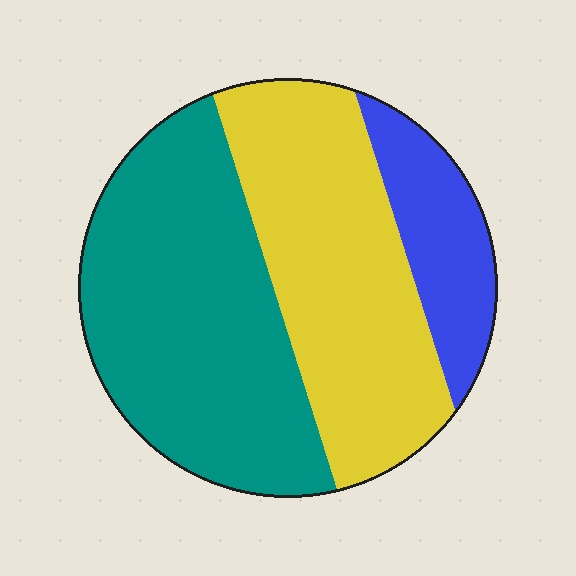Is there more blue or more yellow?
Yellow.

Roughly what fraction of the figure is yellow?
Yellow covers about 40% of the figure.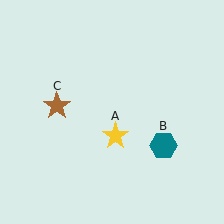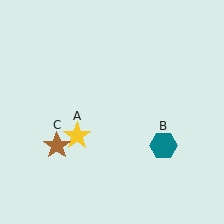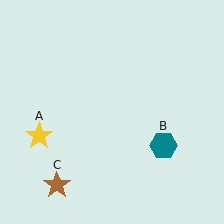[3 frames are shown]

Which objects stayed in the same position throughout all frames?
Teal hexagon (object B) remained stationary.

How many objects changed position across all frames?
2 objects changed position: yellow star (object A), brown star (object C).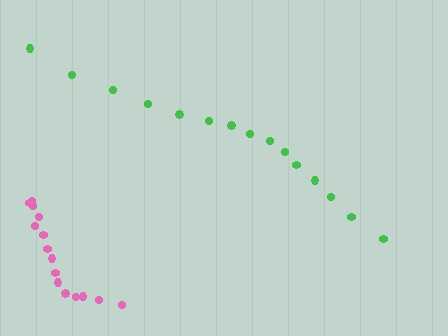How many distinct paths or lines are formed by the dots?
There are 2 distinct paths.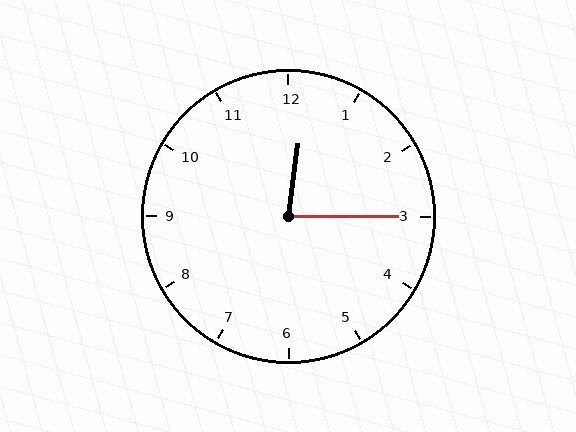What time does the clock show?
12:15.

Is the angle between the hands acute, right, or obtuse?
It is acute.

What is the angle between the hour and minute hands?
Approximately 82 degrees.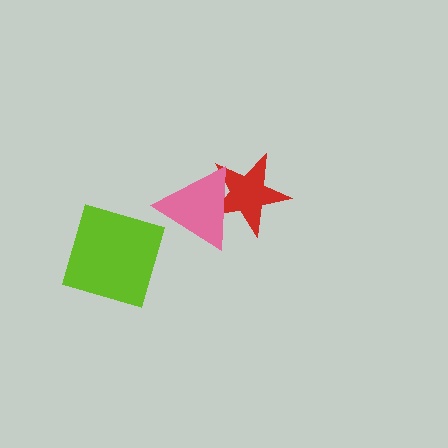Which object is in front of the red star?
The pink triangle is in front of the red star.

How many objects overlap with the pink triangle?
1 object overlaps with the pink triangle.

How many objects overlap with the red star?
1 object overlaps with the red star.